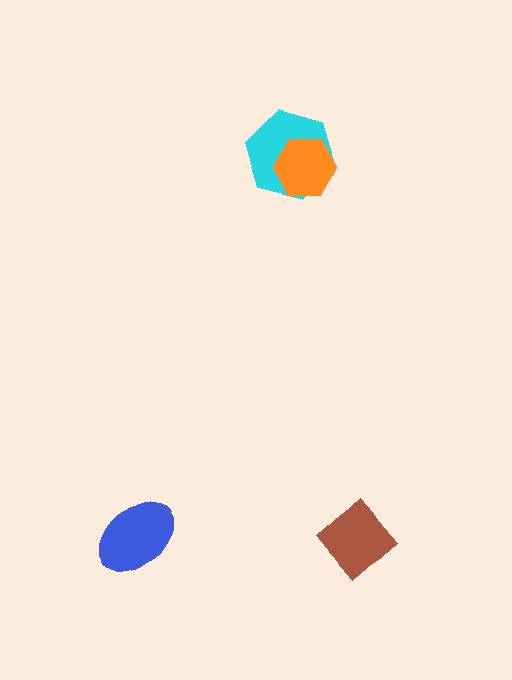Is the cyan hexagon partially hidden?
Yes, it is partially covered by another shape.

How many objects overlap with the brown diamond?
0 objects overlap with the brown diamond.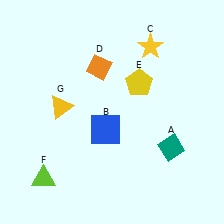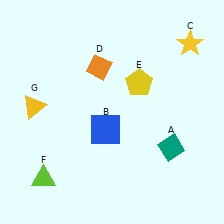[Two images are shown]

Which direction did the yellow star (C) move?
The yellow star (C) moved right.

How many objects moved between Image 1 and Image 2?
2 objects moved between the two images.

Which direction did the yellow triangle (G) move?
The yellow triangle (G) moved left.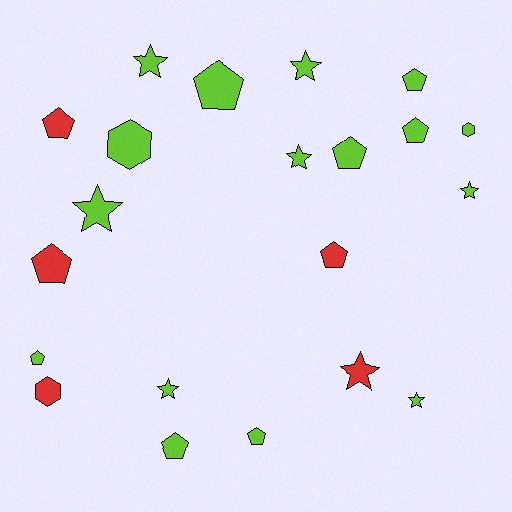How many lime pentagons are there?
There are 7 lime pentagons.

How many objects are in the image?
There are 21 objects.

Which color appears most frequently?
Lime, with 16 objects.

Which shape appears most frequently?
Pentagon, with 10 objects.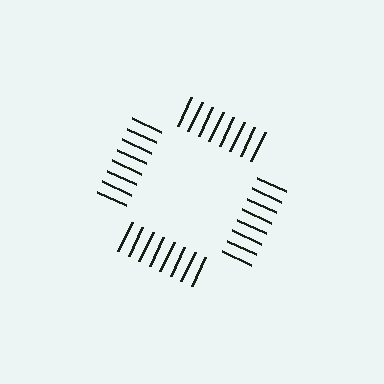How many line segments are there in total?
32 — 8 along each of the 4 edges.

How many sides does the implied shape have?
4 sides — the line-ends trace a square.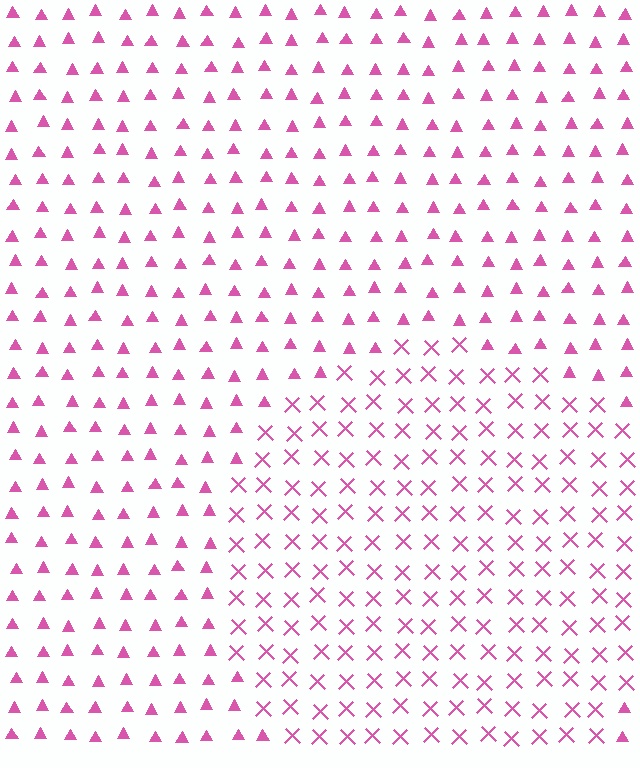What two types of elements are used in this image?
The image uses X marks inside the circle region and triangles outside it.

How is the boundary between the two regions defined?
The boundary is defined by a change in element shape: X marks inside vs. triangles outside. All elements share the same color and spacing.